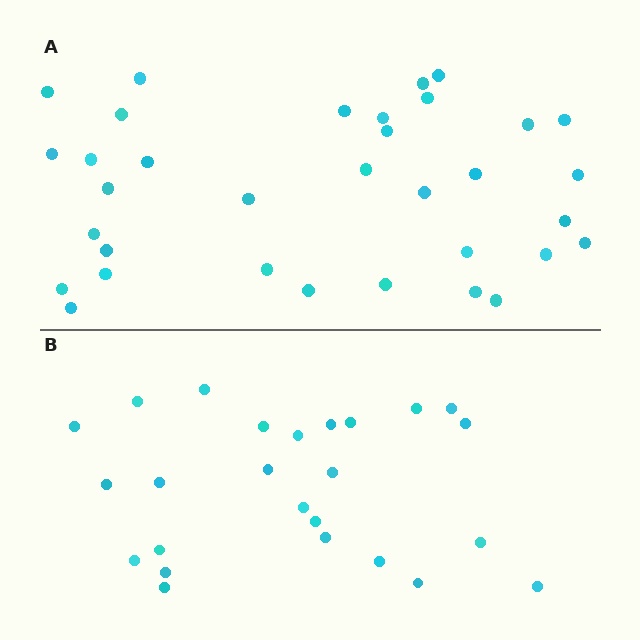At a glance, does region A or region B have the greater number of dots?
Region A (the top region) has more dots.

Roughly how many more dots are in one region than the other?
Region A has roughly 8 or so more dots than region B.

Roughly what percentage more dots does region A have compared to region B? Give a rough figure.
About 35% more.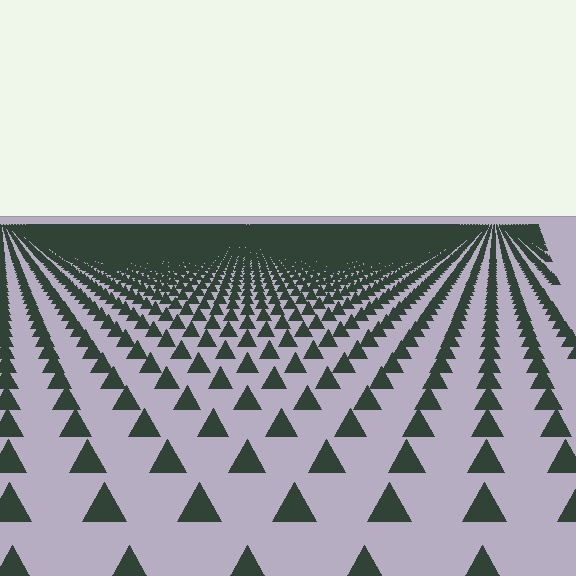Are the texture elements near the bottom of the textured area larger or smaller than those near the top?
Larger. Near the bottom, elements are closer to the viewer and appear at a bigger on-screen size.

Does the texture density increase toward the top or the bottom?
Density increases toward the top.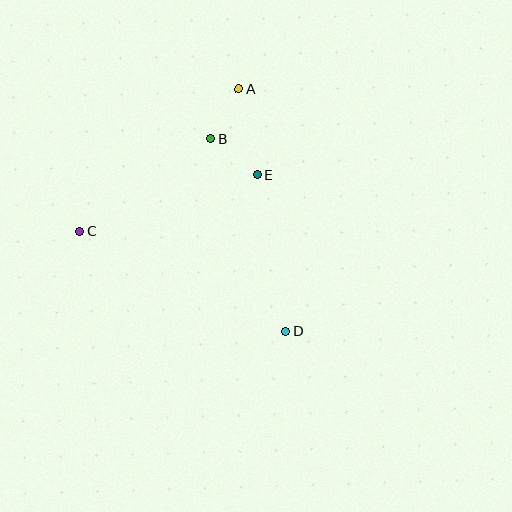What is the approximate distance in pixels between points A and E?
The distance between A and E is approximately 88 pixels.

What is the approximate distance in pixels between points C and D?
The distance between C and D is approximately 229 pixels.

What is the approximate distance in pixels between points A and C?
The distance between A and C is approximately 214 pixels.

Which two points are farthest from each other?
Points A and D are farthest from each other.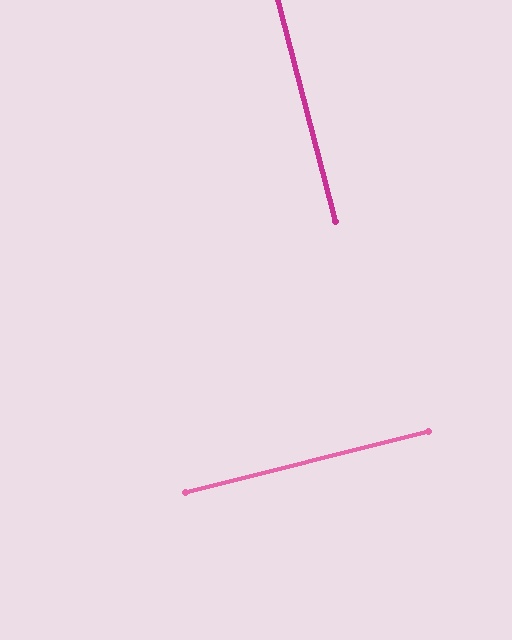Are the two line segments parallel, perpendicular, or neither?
Perpendicular — they meet at approximately 90°.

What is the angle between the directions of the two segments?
Approximately 90 degrees.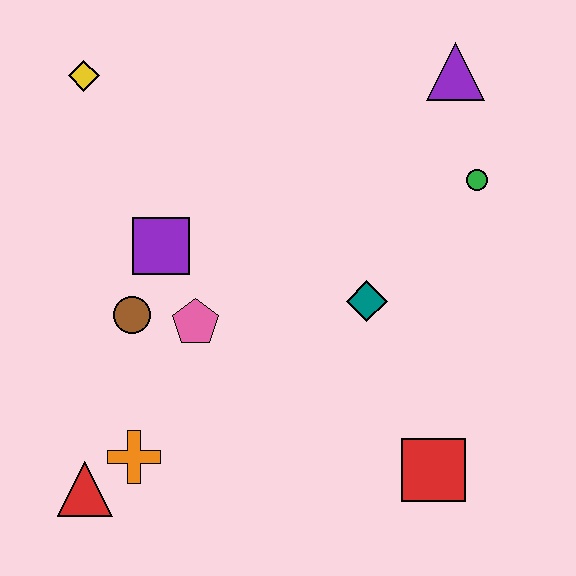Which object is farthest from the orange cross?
The purple triangle is farthest from the orange cross.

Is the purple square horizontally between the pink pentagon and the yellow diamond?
Yes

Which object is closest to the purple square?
The brown circle is closest to the purple square.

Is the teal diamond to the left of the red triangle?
No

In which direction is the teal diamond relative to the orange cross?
The teal diamond is to the right of the orange cross.